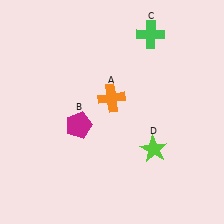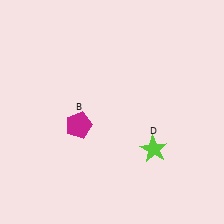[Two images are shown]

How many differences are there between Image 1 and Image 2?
There are 2 differences between the two images.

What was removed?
The green cross (C), the orange cross (A) were removed in Image 2.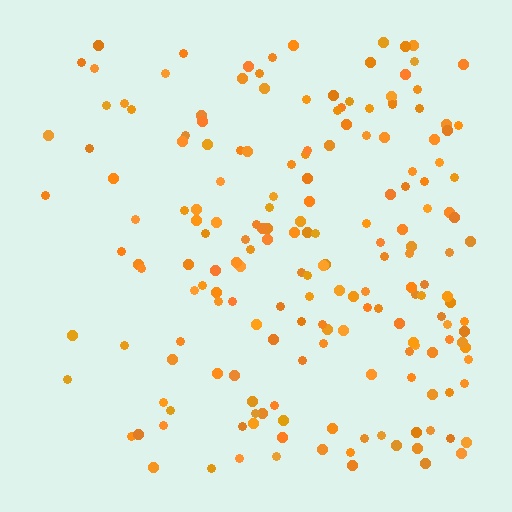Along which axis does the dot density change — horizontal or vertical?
Horizontal.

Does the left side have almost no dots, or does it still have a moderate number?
Still a moderate number, just noticeably fewer than the right.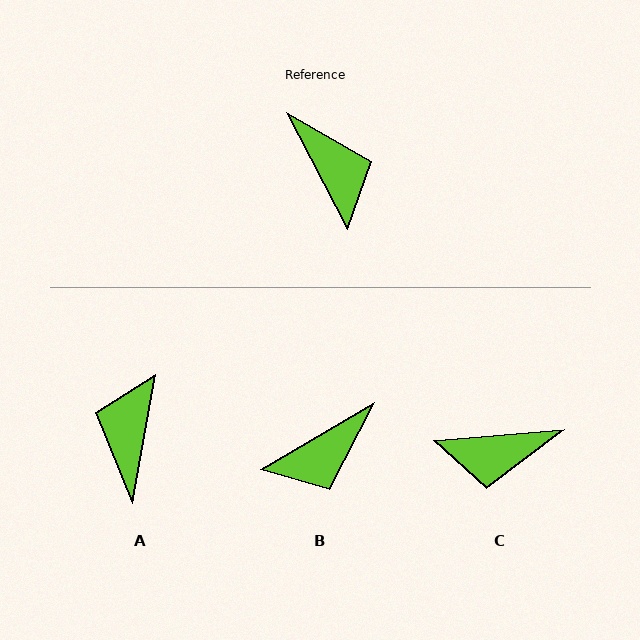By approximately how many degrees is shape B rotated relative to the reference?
Approximately 87 degrees clockwise.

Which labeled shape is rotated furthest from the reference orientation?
A, about 142 degrees away.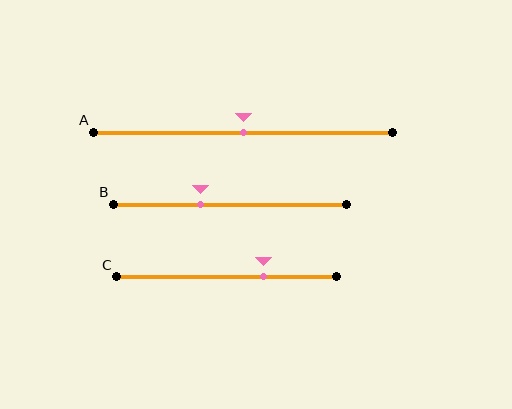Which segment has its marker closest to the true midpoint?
Segment A has its marker closest to the true midpoint.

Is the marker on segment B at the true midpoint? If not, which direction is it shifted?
No, the marker on segment B is shifted to the left by about 13% of the segment length.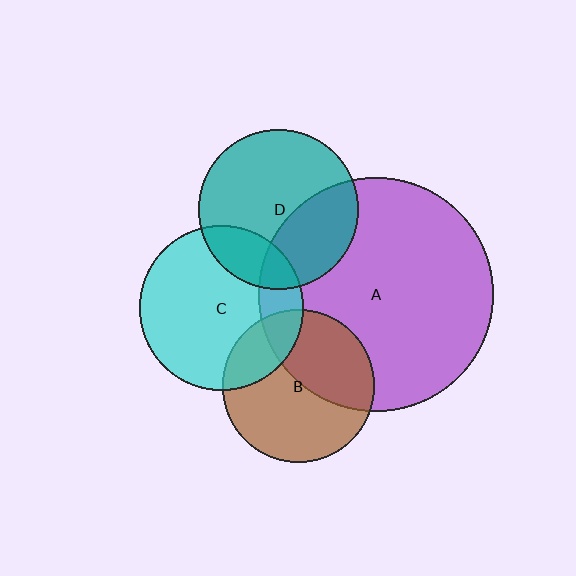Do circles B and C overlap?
Yes.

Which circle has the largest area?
Circle A (purple).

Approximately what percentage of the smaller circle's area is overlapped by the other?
Approximately 20%.